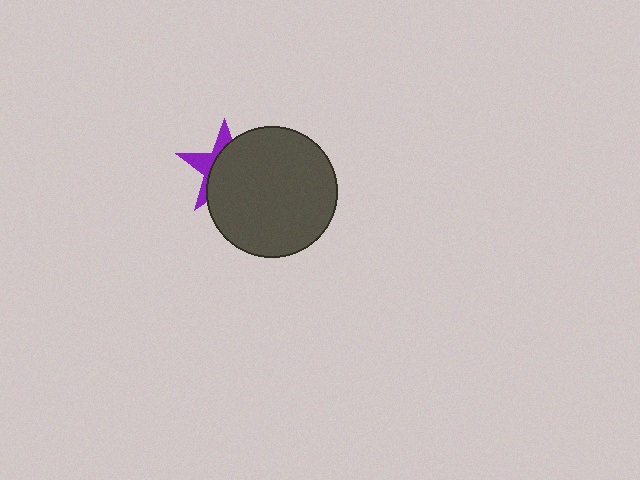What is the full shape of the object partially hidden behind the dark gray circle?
The partially hidden object is a purple star.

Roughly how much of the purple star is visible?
A small part of it is visible (roughly 33%).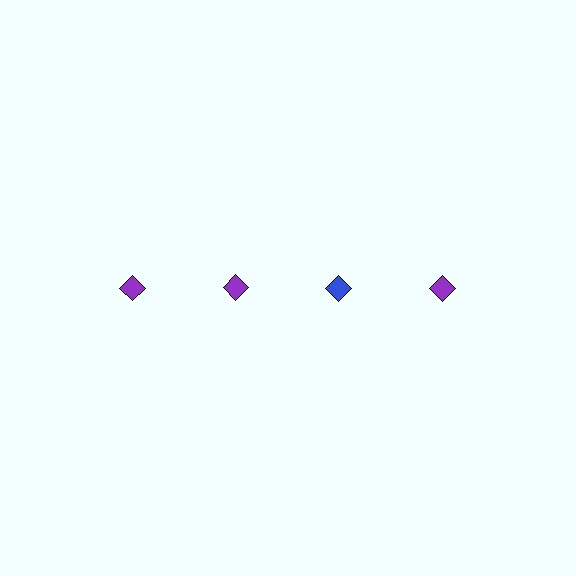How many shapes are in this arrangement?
There are 4 shapes arranged in a grid pattern.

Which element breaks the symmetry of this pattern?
The blue diamond in the top row, center column breaks the symmetry. All other shapes are purple diamonds.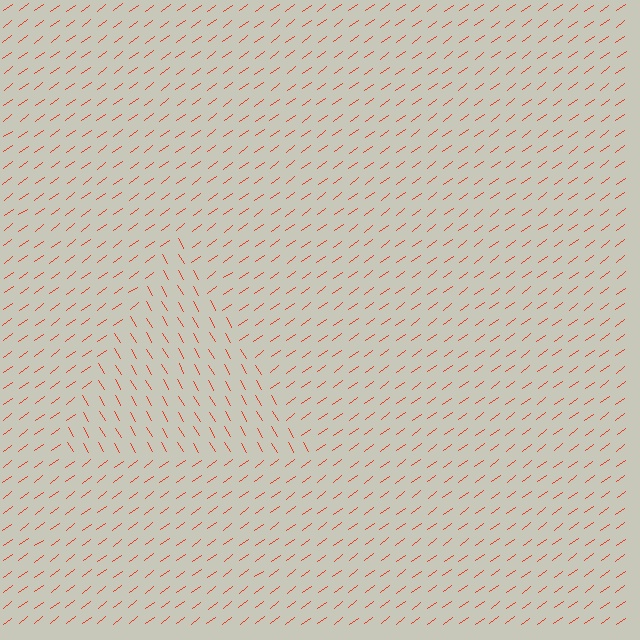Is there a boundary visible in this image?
Yes, there is a texture boundary formed by a change in line orientation.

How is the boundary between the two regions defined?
The boundary is defined purely by a change in line orientation (approximately 83 degrees difference). All lines are the same color and thickness.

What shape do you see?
I see a triangle.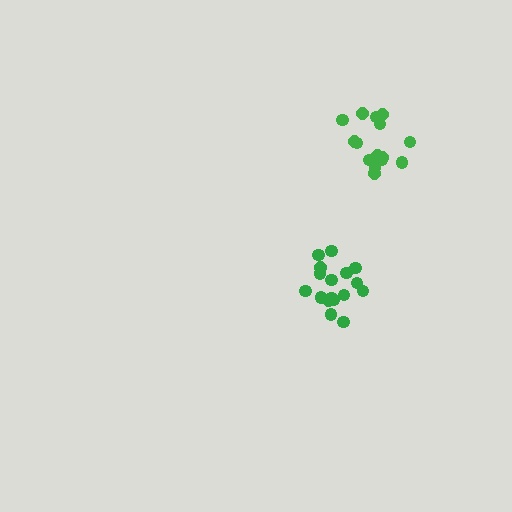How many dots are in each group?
Group 1: 17 dots, Group 2: 16 dots (33 total).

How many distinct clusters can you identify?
There are 2 distinct clusters.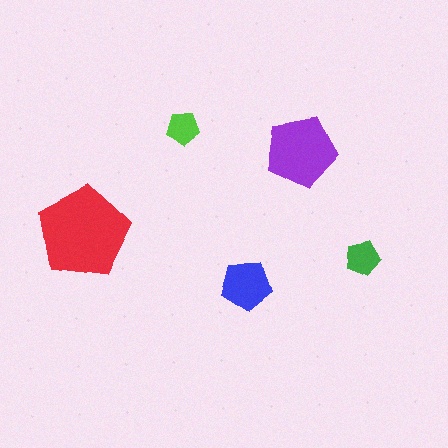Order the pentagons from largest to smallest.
the red one, the purple one, the blue one, the green one, the lime one.